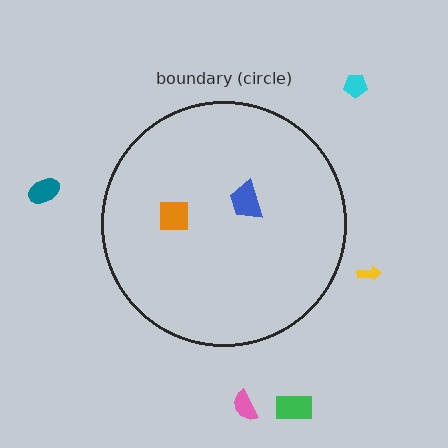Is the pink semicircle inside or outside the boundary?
Outside.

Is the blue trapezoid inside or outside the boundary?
Inside.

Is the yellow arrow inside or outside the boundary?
Outside.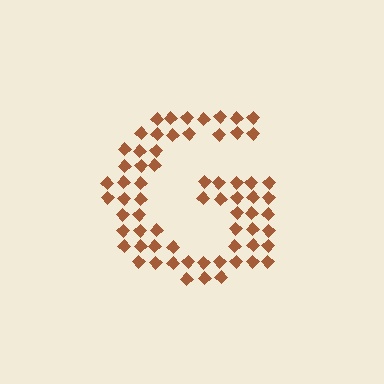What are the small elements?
The small elements are diamonds.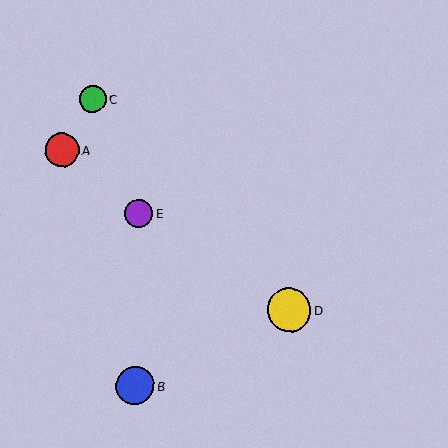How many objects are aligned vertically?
2 objects (B, E) are aligned vertically.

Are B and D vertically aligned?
No, B is at x≈135 and D is at x≈289.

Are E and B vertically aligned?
Yes, both are at x≈139.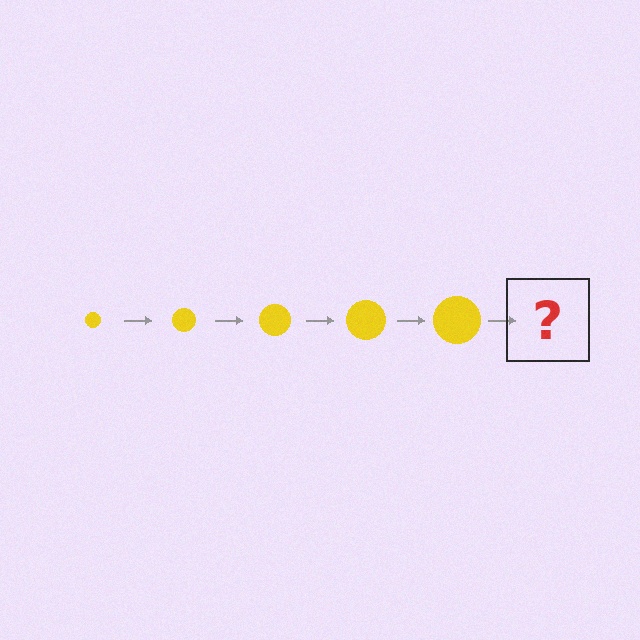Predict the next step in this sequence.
The next step is a yellow circle, larger than the previous one.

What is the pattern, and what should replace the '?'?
The pattern is that the circle gets progressively larger each step. The '?' should be a yellow circle, larger than the previous one.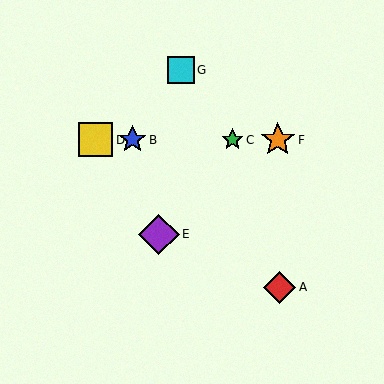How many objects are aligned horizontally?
4 objects (B, C, D, F) are aligned horizontally.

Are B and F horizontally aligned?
Yes, both are at y≈140.